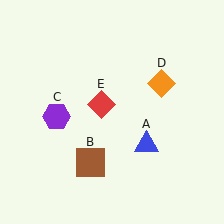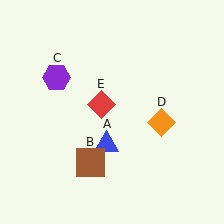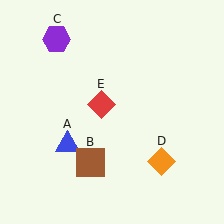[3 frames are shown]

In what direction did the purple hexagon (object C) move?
The purple hexagon (object C) moved up.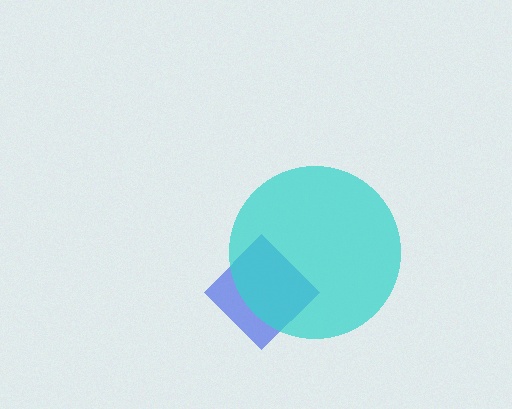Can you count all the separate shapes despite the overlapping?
Yes, there are 2 separate shapes.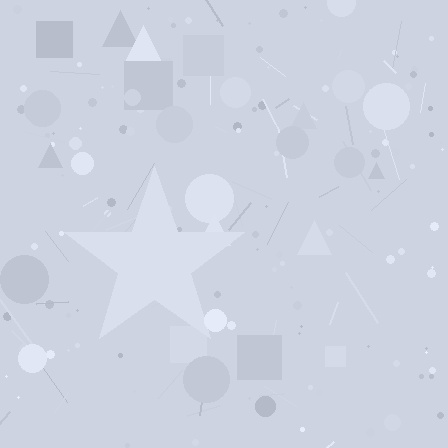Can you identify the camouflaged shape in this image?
The camouflaged shape is a star.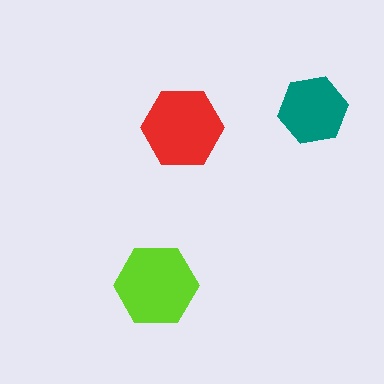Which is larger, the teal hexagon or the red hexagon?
The red one.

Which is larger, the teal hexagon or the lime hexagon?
The lime one.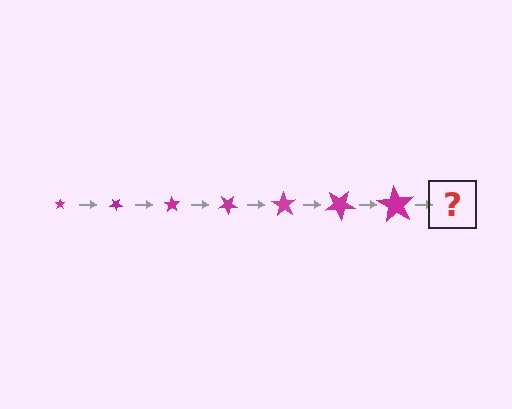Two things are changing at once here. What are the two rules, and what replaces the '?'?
The two rules are that the star grows larger each step and it rotates 35 degrees each step. The '?' should be a star, larger than the previous one and rotated 245 degrees from the start.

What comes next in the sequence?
The next element should be a star, larger than the previous one and rotated 245 degrees from the start.